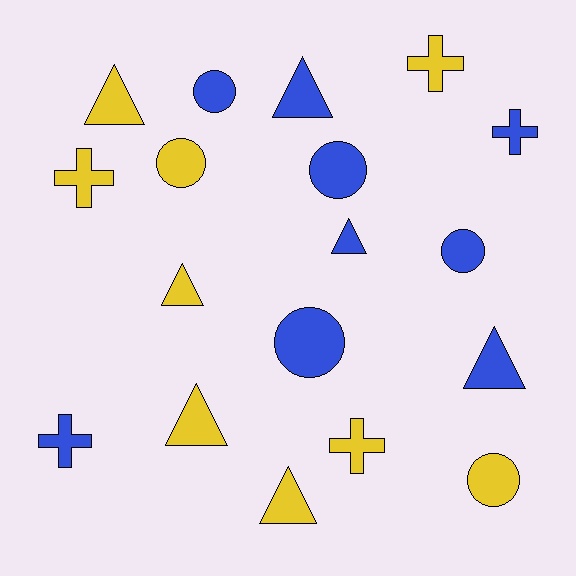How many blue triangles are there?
There are 3 blue triangles.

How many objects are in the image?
There are 18 objects.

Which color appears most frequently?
Blue, with 9 objects.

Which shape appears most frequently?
Triangle, with 7 objects.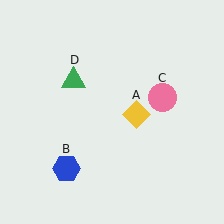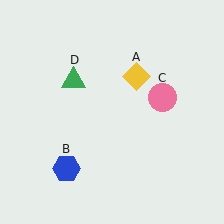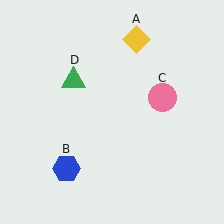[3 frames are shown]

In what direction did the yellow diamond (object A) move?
The yellow diamond (object A) moved up.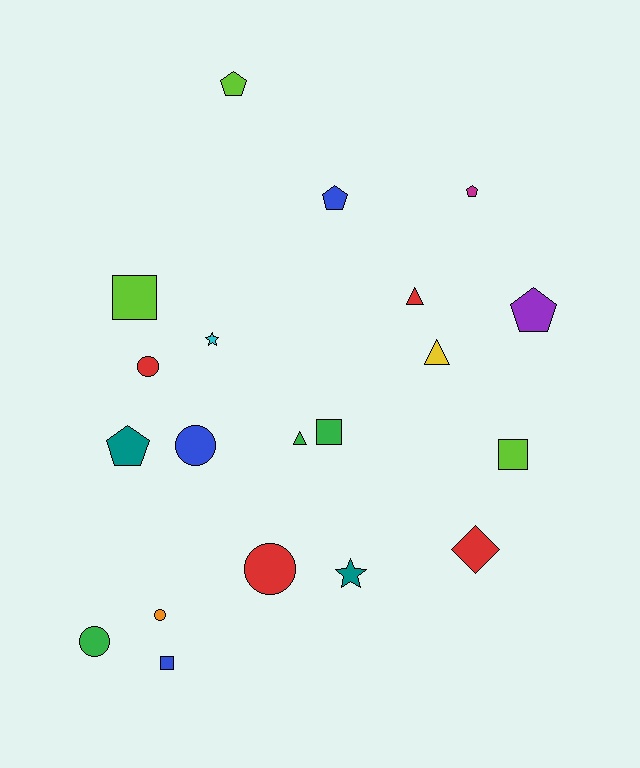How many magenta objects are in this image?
There is 1 magenta object.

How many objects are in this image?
There are 20 objects.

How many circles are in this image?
There are 5 circles.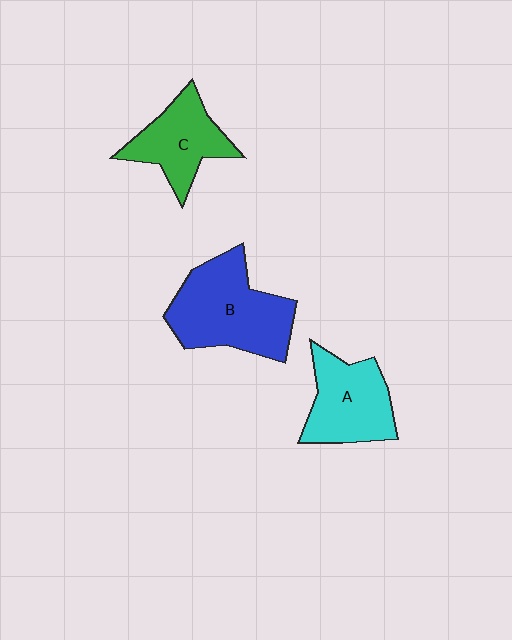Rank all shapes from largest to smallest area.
From largest to smallest: B (blue), A (cyan), C (green).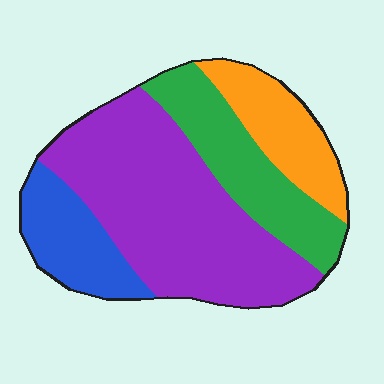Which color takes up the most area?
Purple, at roughly 50%.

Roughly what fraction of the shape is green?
Green takes up about one fifth (1/5) of the shape.